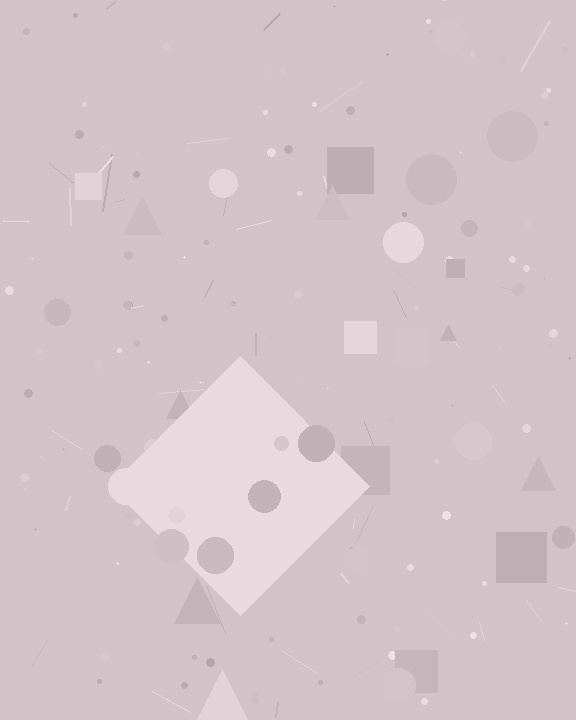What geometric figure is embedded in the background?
A diamond is embedded in the background.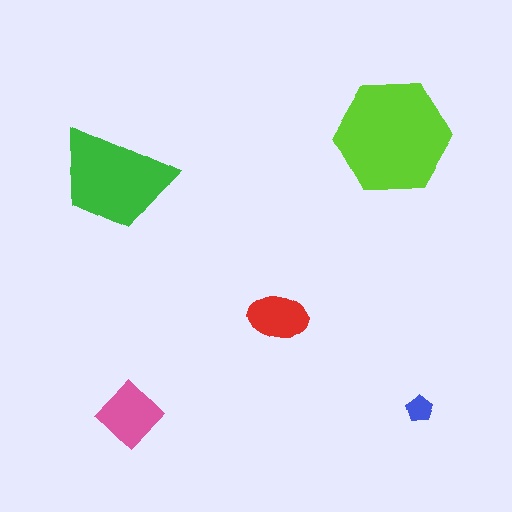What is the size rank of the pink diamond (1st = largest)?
3rd.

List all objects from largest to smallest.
The lime hexagon, the green trapezoid, the pink diamond, the red ellipse, the blue pentagon.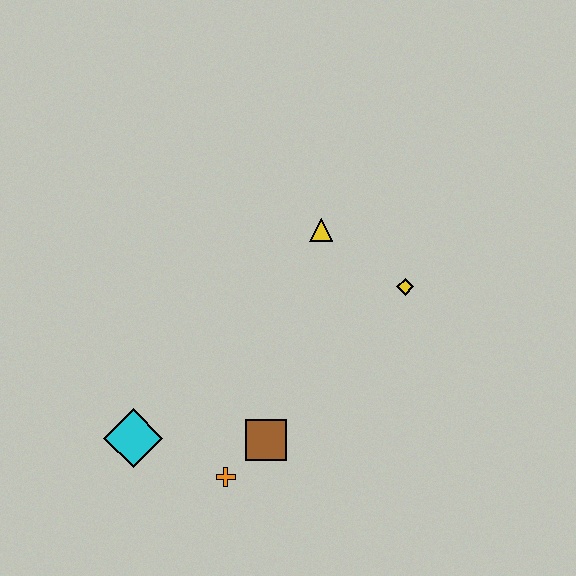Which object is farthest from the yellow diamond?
The cyan diamond is farthest from the yellow diamond.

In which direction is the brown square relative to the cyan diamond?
The brown square is to the right of the cyan diamond.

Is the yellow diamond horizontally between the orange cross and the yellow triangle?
No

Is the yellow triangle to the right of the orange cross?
Yes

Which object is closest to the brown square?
The orange cross is closest to the brown square.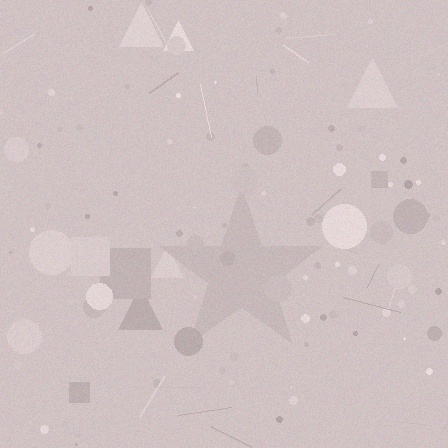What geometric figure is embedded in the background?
A star is embedded in the background.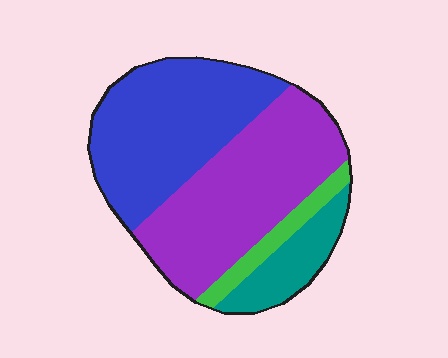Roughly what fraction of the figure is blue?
Blue takes up about two fifths (2/5) of the figure.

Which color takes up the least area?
Green, at roughly 5%.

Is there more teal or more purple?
Purple.